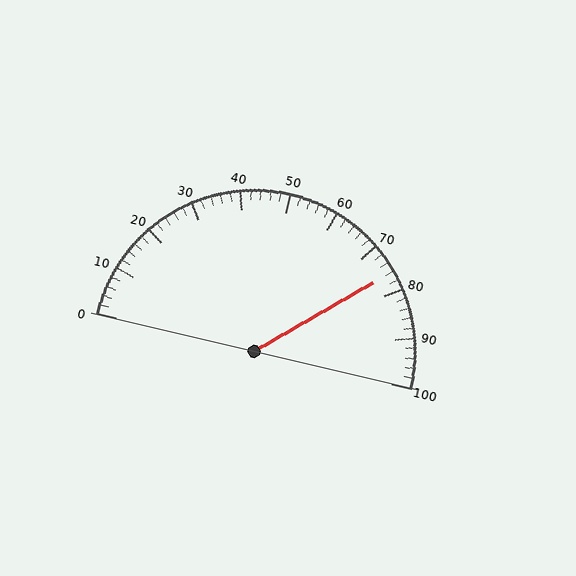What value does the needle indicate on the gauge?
The needle indicates approximately 76.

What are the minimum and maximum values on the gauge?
The gauge ranges from 0 to 100.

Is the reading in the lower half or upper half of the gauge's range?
The reading is in the upper half of the range (0 to 100).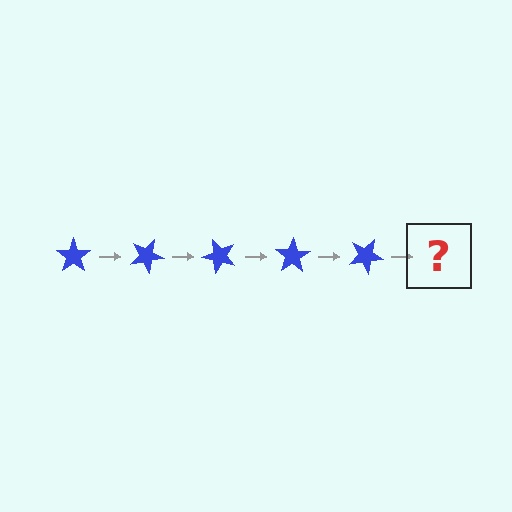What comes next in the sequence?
The next element should be a blue star rotated 125 degrees.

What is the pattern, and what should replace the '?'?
The pattern is that the star rotates 25 degrees each step. The '?' should be a blue star rotated 125 degrees.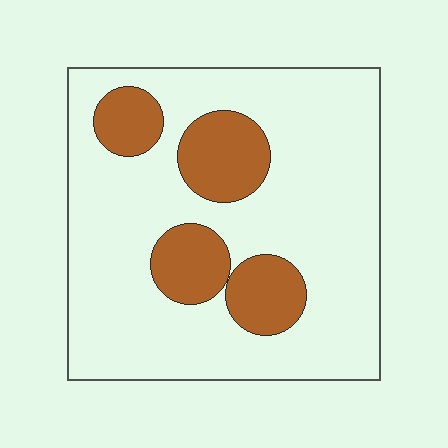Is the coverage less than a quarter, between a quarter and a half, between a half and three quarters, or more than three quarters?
Less than a quarter.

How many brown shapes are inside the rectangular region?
4.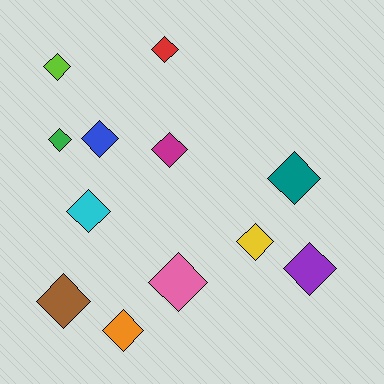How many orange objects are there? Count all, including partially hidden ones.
There is 1 orange object.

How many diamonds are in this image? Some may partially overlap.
There are 12 diamonds.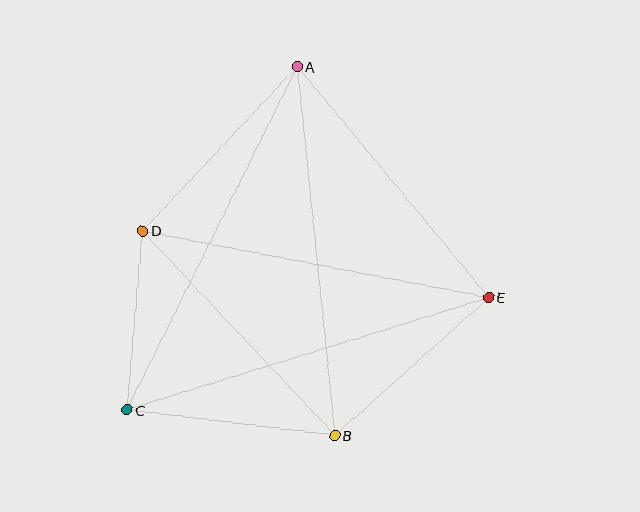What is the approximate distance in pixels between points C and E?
The distance between C and E is approximately 378 pixels.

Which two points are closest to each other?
Points C and D are closest to each other.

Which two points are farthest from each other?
Points A and C are farthest from each other.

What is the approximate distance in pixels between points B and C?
The distance between B and C is approximately 209 pixels.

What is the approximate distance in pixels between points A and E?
The distance between A and E is approximately 299 pixels.